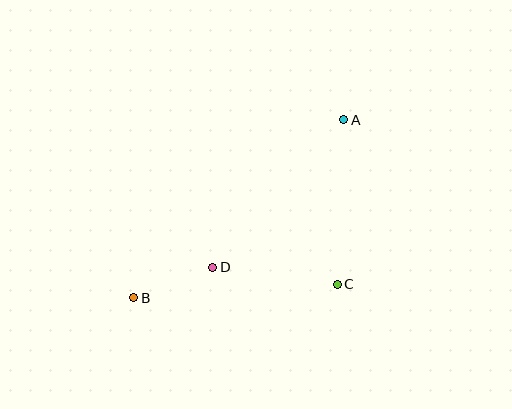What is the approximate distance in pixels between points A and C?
The distance between A and C is approximately 165 pixels.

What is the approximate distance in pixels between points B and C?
The distance between B and C is approximately 204 pixels.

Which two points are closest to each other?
Points B and D are closest to each other.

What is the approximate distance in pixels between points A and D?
The distance between A and D is approximately 197 pixels.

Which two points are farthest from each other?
Points A and B are farthest from each other.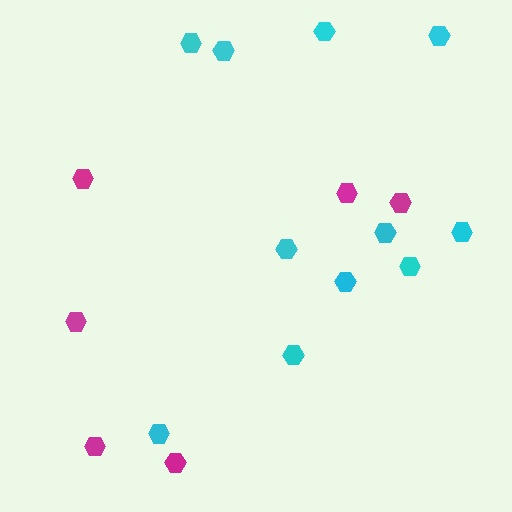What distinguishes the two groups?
There are 2 groups: one group of magenta hexagons (6) and one group of cyan hexagons (11).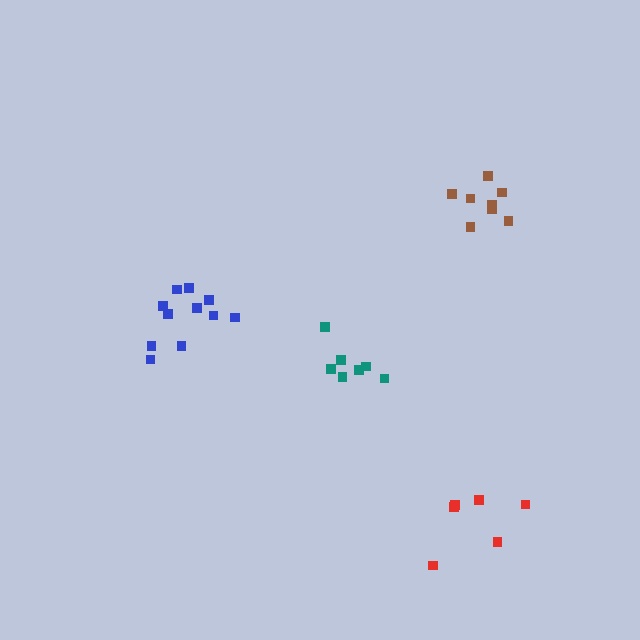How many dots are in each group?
Group 1: 6 dots, Group 2: 7 dots, Group 3: 11 dots, Group 4: 8 dots (32 total).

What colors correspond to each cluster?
The clusters are colored: red, teal, blue, brown.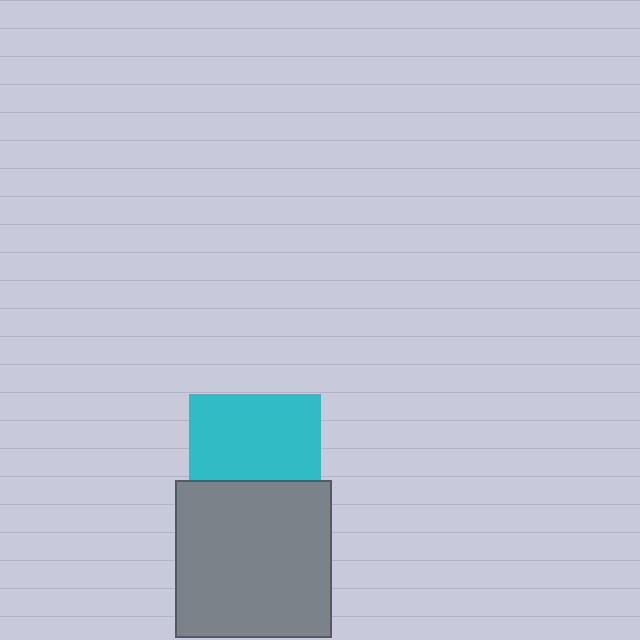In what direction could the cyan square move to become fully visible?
The cyan square could move up. That would shift it out from behind the gray square entirely.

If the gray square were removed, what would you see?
You would see the complete cyan square.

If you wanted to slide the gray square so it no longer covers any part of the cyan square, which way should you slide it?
Slide it down — that is the most direct way to separate the two shapes.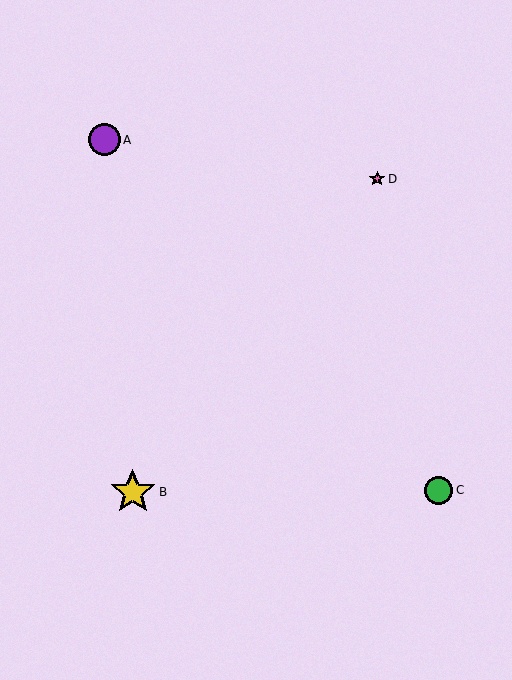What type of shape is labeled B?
Shape B is a yellow star.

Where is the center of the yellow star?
The center of the yellow star is at (133, 492).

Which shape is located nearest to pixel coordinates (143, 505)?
The yellow star (labeled B) at (133, 492) is nearest to that location.